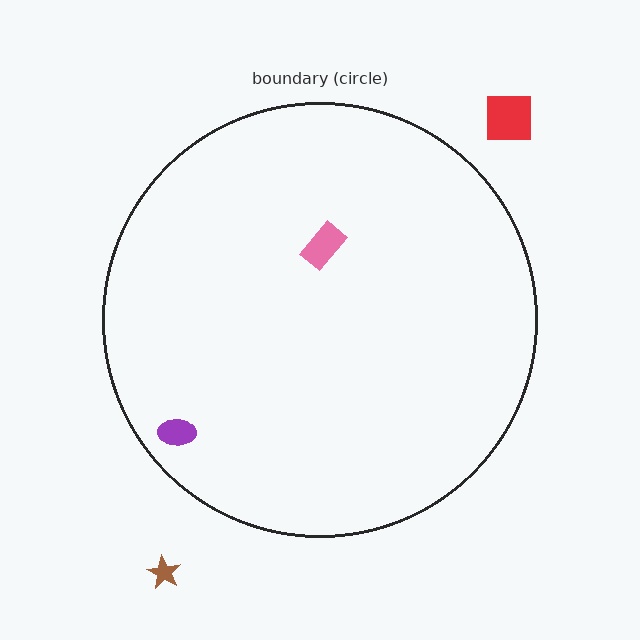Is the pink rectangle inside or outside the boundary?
Inside.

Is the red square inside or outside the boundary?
Outside.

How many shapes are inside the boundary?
2 inside, 2 outside.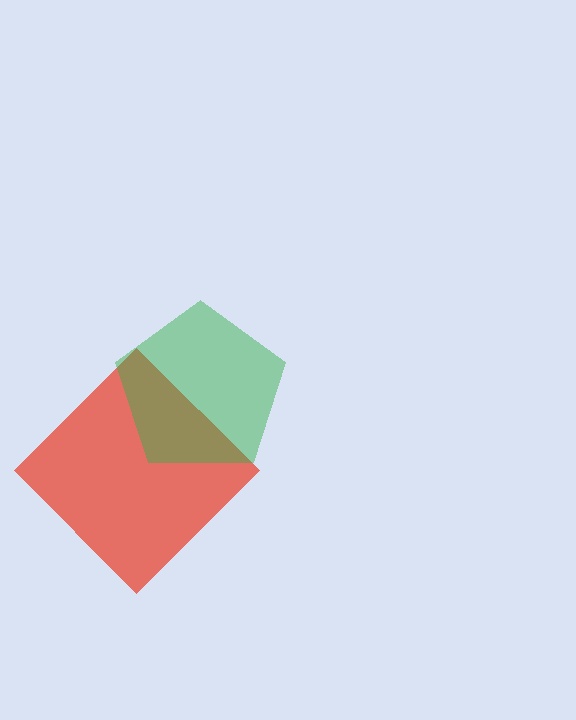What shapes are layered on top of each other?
The layered shapes are: a red diamond, a green pentagon.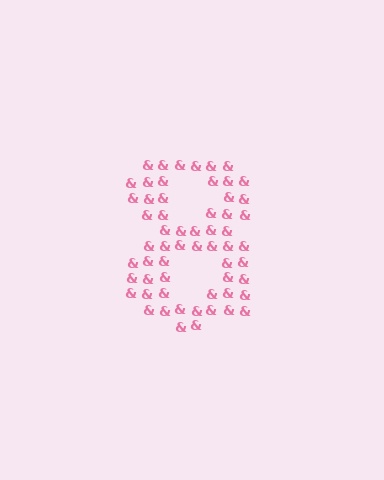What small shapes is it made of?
It is made of small ampersands.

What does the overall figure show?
The overall figure shows the digit 8.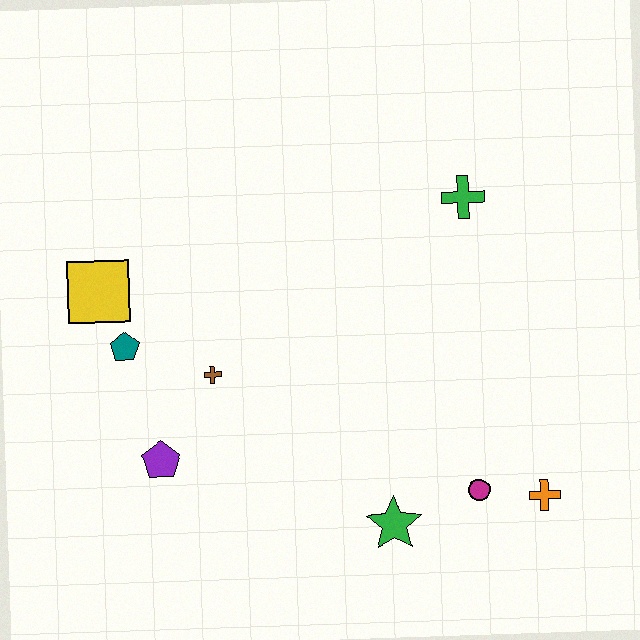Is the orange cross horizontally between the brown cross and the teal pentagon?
No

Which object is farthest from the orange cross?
The yellow square is farthest from the orange cross.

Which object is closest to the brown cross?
The teal pentagon is closest to the brown cross.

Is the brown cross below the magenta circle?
No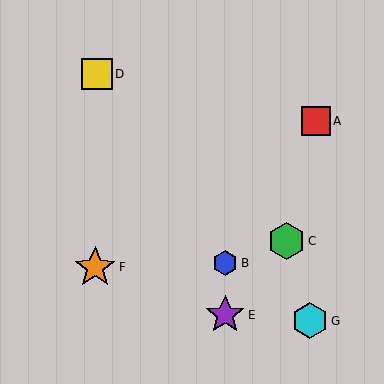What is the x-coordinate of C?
Object C is at x≈286.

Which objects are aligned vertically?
Objects B, E are aligned vertically.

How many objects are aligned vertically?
2 objects (B, E) are aligned vertically.